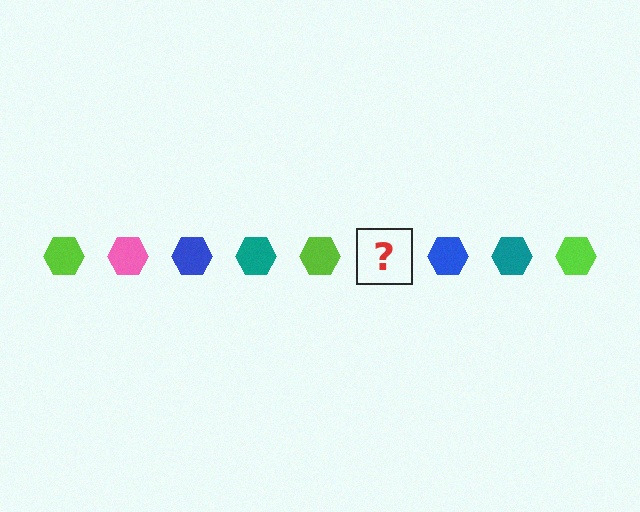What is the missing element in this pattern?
The missing element is a pink hexagon.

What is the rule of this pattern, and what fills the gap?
The rule is that the pattern cycles through lime, pink, blue, teal hexagons. The gap should be filled with a pink hexagon.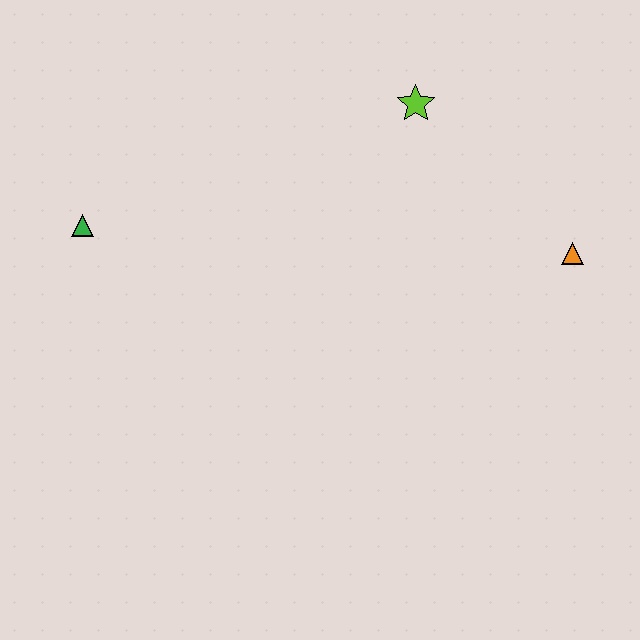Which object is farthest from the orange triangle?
The green triangle is farthest from the orange triangle.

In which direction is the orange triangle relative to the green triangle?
The orange triangle is to the right of the green triangle.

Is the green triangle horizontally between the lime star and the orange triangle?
No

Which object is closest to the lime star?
The orange triangle is closest to the lime star.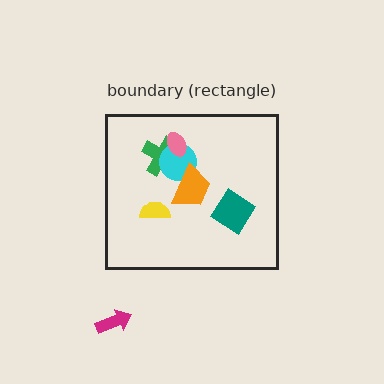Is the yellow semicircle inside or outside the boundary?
Inside.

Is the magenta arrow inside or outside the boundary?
Outside.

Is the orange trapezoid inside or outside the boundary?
Inside.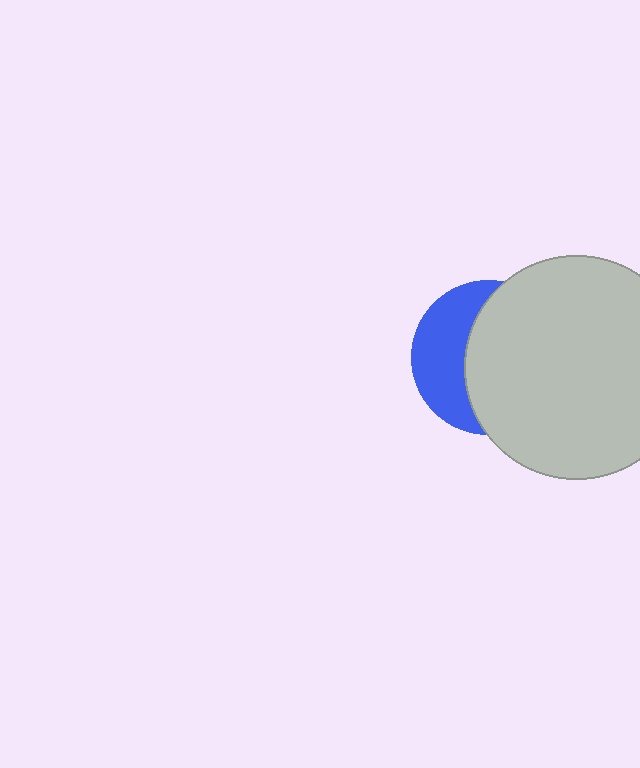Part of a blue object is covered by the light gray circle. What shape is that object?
It is a circle.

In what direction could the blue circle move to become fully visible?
The blue circle could move left. That would shift it out from behind the light gray circle entirely.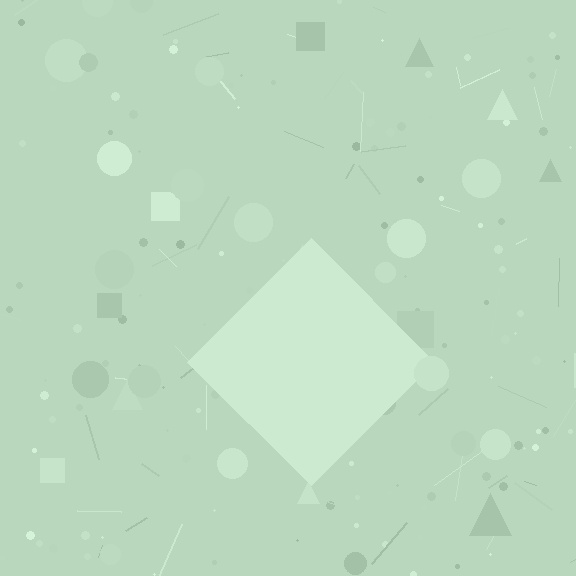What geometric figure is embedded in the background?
A diamond is embedded in the background.